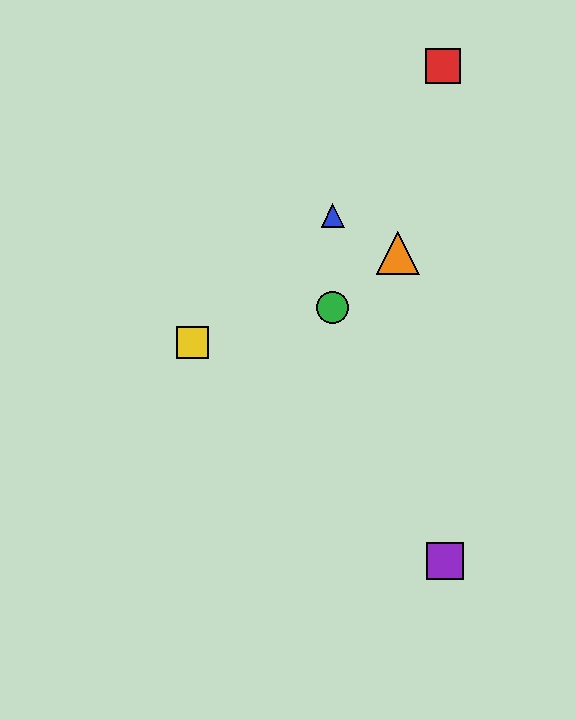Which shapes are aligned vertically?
The blue triangle, the green circle are aligned vertically.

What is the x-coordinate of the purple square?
The purple square is at x≈445.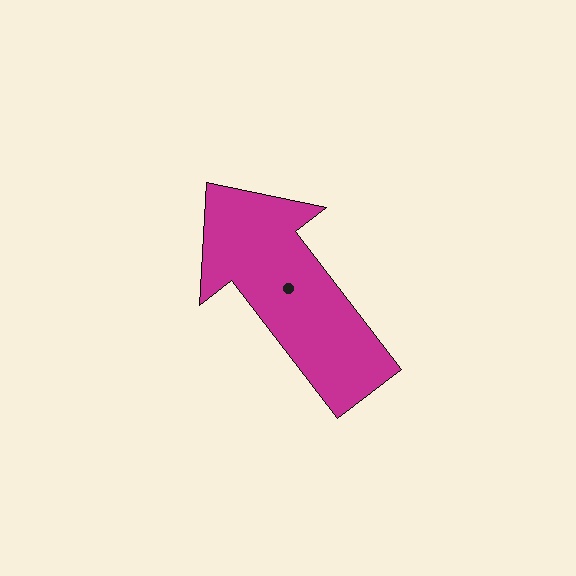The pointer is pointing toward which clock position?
Roughly 11 o'clock.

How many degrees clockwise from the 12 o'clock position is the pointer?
Approximately 322 degrees.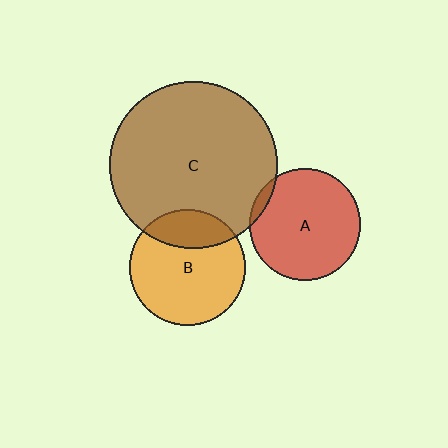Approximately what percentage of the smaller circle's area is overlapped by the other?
Approximately 5%.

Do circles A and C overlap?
Yes.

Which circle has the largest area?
Circle C (brown).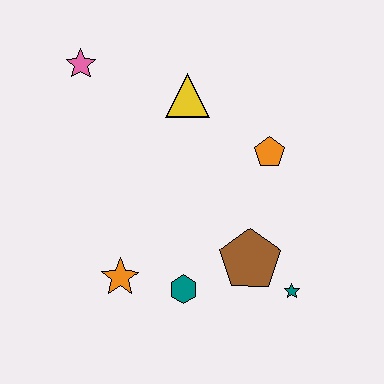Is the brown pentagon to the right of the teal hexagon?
Yes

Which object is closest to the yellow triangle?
The orange pentagon is closest to the yellow triangle.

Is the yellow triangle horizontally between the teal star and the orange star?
Yes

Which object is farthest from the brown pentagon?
The pink star is farthest from the brown pentagon.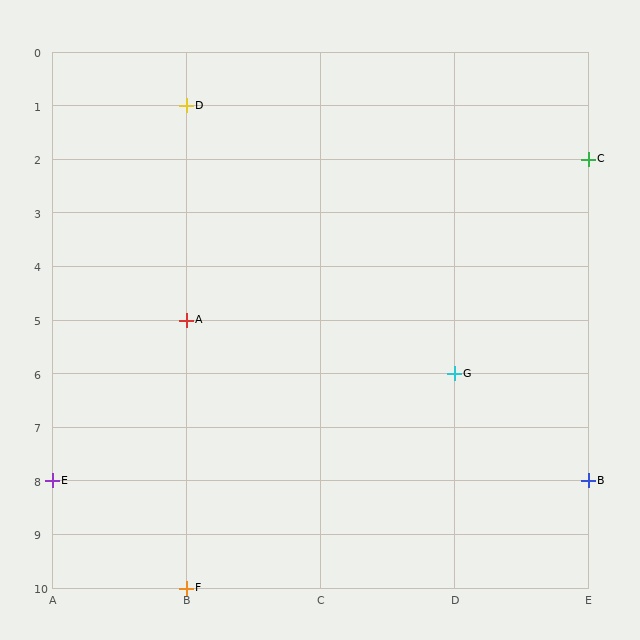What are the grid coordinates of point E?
Point E is at grid coordinates (A, 8).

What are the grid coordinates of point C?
Point C is at grid coordinates (E, 2).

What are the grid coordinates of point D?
Point D is at grid coordinates (B, 1).